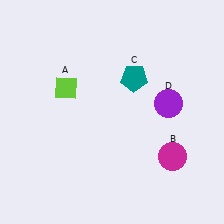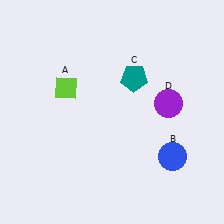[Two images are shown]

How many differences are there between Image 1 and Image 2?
There is 1 difference between the two images.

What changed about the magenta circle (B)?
In Image 1, B is magenta. In Image 2, it changed to blue.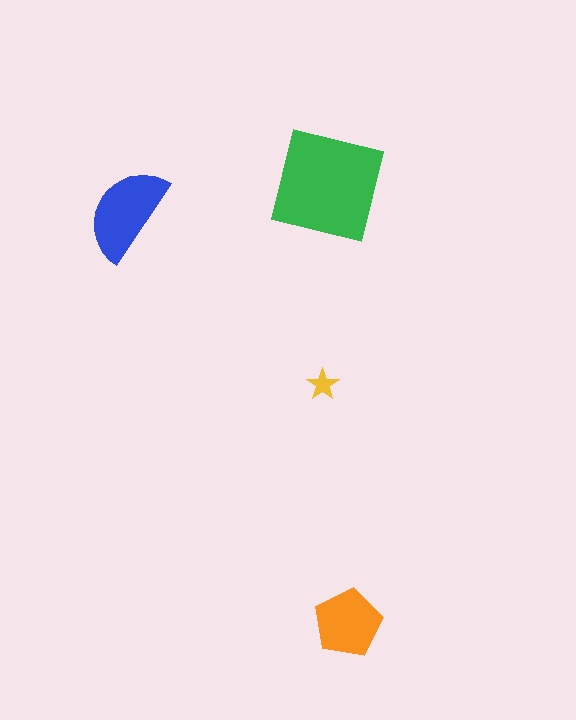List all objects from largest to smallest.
The green square, the blue semicircle, the orange pentagon, the yellow star.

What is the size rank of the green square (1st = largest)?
1st.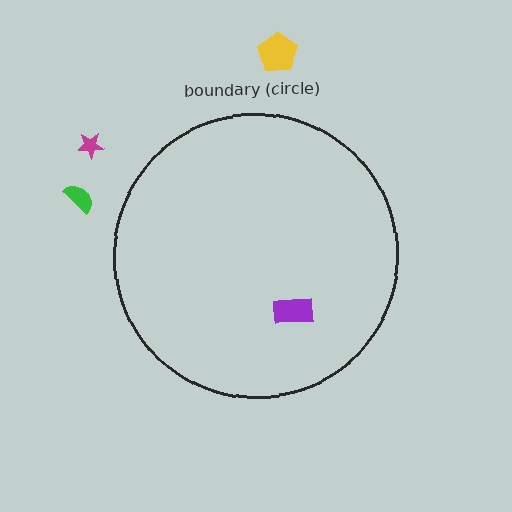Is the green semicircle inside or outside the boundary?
Outside.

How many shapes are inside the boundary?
1 inside, 3 outside.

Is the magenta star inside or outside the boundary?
Outside.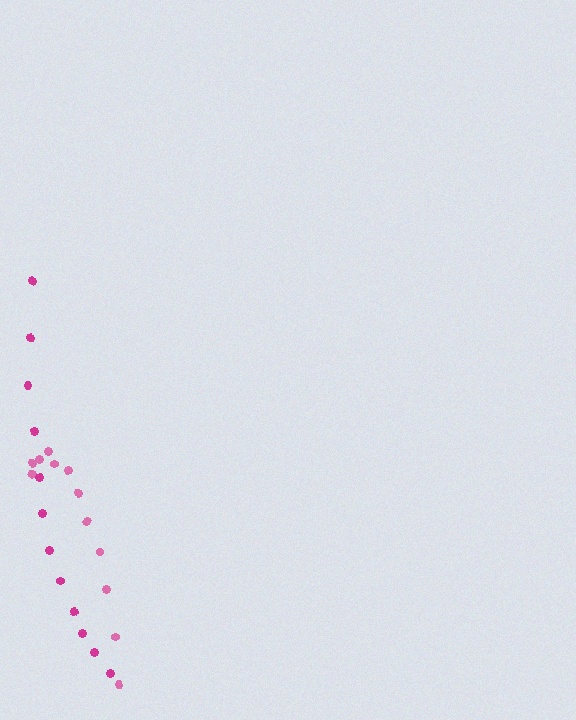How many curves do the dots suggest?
There are 2 distinct paths.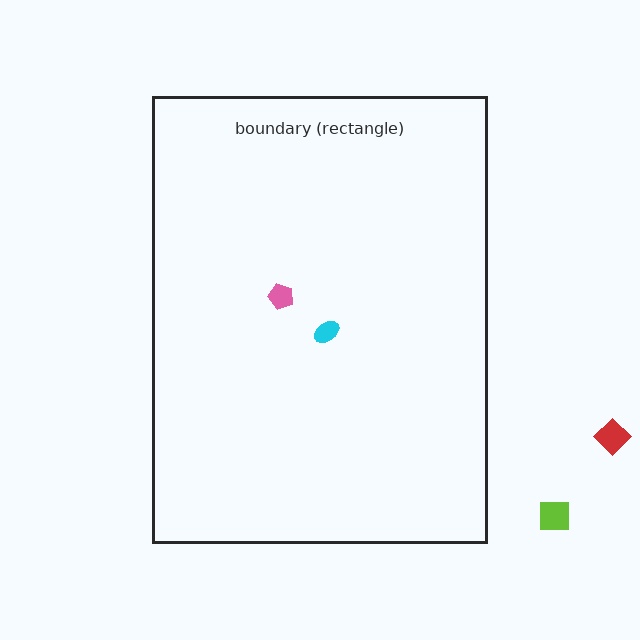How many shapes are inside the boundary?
2 inside, 2 outside.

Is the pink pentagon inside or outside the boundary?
Inside.